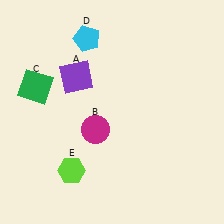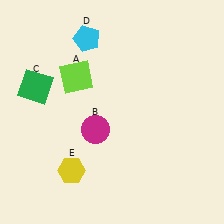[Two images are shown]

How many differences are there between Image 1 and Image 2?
There are 2 differences between the two images.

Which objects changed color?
A changed from purple to lime. E changed from lime to yellow.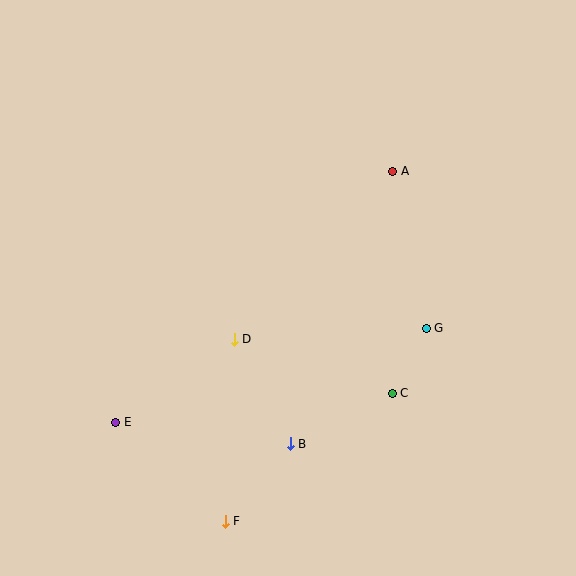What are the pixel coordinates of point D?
Point D is at (234, 339).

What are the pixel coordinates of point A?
Point A is at (393, 171).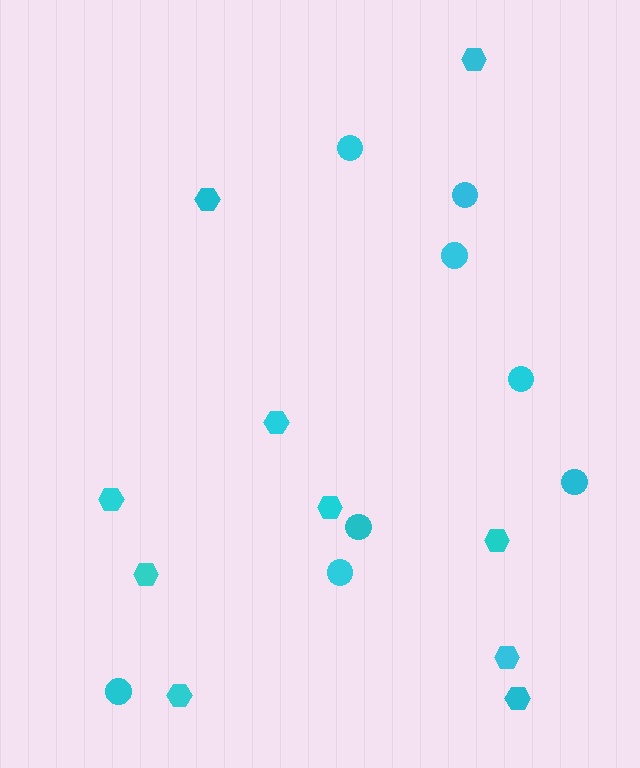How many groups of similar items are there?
There are 2 groups: one group of circles (8) and one group of hexagons (10).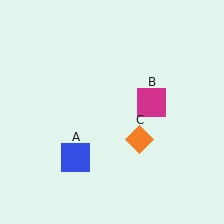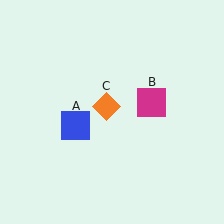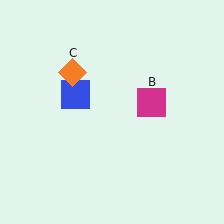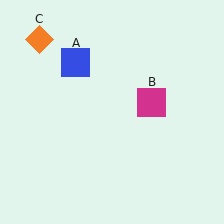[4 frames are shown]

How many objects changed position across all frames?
2 objects changed position: blue square (object A), orange diamond (object C).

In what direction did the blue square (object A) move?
The blue square (object A) moved up.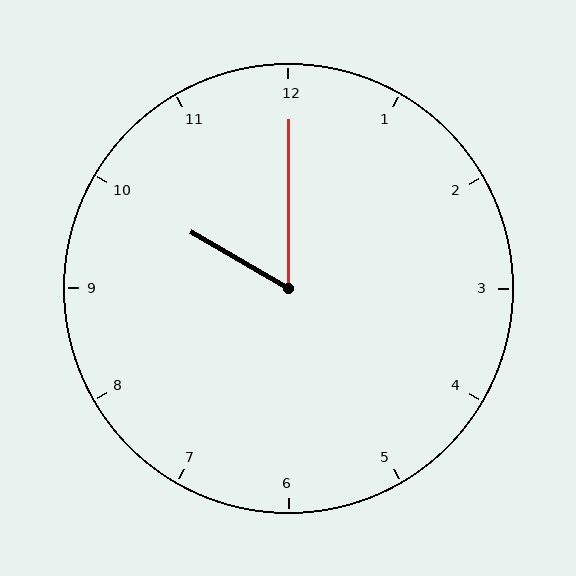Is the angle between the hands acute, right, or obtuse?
It is acute.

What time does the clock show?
10:00.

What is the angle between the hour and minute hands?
Approximately 60 degrees.